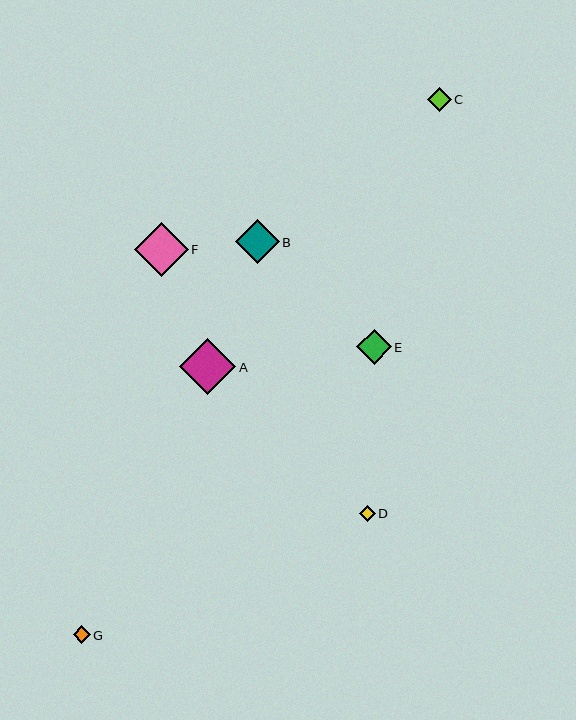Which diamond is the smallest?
Diamond D is the smallest with a size of approximately 16 pixels.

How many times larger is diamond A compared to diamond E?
Diamond A is approximately 1.6 times the size of diamond E.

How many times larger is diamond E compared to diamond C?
Diamond E is approximately 1.5 times the size of diamond C.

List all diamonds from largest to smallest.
From largest to smallest: A, F, B, E, C, G, D.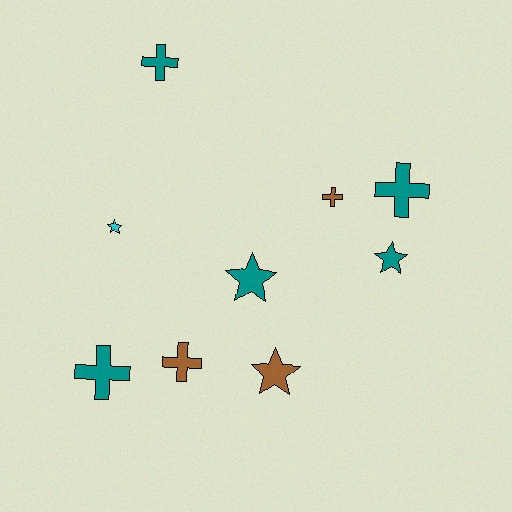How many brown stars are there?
There is 1 brown star.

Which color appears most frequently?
Teal, with 5 objects.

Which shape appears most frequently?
Cross, with 5 objects.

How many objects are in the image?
There are 9 objects.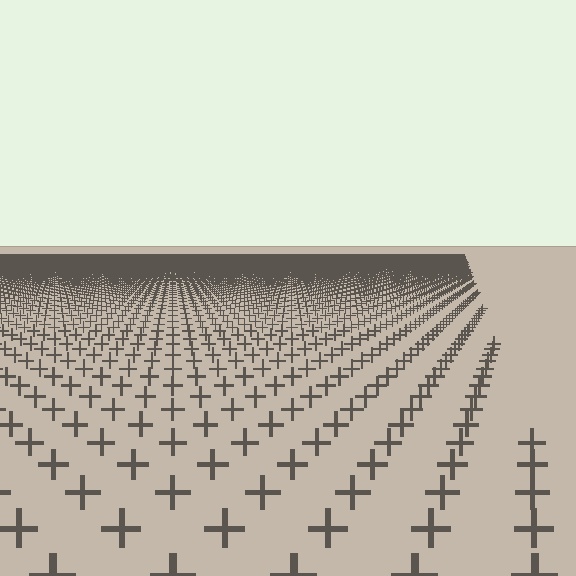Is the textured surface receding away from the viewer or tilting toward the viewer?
The surface is receding away from the viewer. Texture elements get smaller and denser toward the top.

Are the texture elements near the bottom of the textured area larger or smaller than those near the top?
Larger. Near the bottom, elements are closer to the viewer and appear at a bigger on-screen size.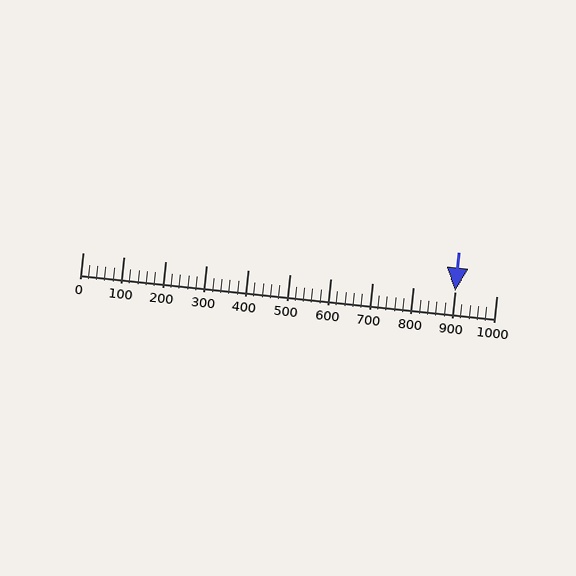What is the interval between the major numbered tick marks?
The major tick marks are spaced 100 units apart.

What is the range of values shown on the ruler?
The ruler shows values from 0 to 1000.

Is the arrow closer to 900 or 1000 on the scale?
The arrow is closer to 900.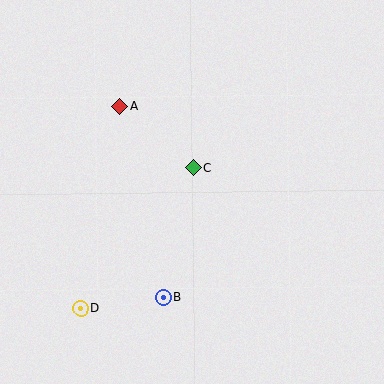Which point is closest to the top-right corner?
Point C is closest to the top-right corner.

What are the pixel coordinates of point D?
Point D is at (81, 309).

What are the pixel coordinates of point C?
Point C is at (193, 168).